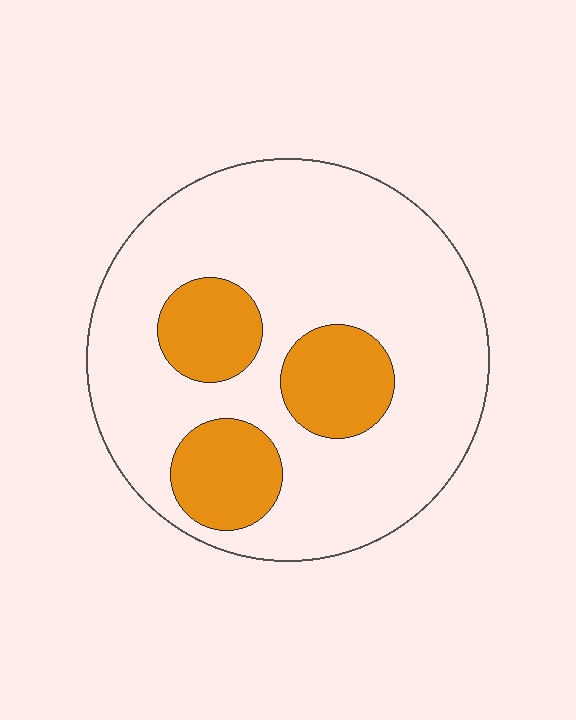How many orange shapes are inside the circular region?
3.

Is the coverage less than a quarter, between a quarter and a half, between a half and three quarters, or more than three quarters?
Less than a quarter.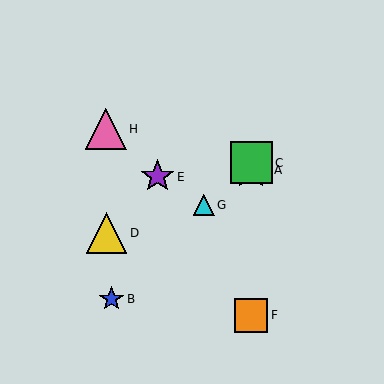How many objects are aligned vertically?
3 objects (A, C, F) are aligned vertically.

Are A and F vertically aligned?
Yes, both are at x≈251.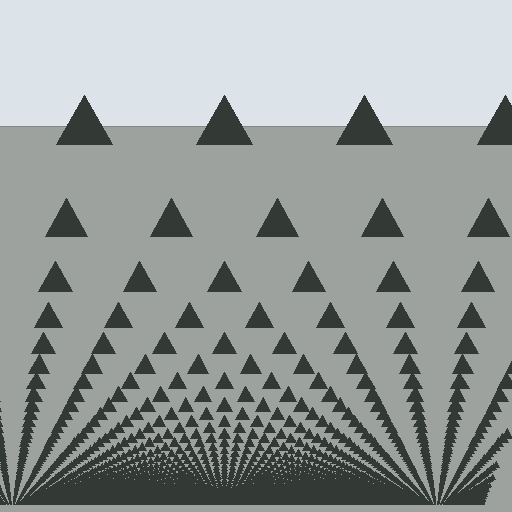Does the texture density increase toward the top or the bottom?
Density increases toward the bottom.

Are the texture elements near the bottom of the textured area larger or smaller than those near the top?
Smaller. The gradient is inverted — elements near the bottom are smaller and denser.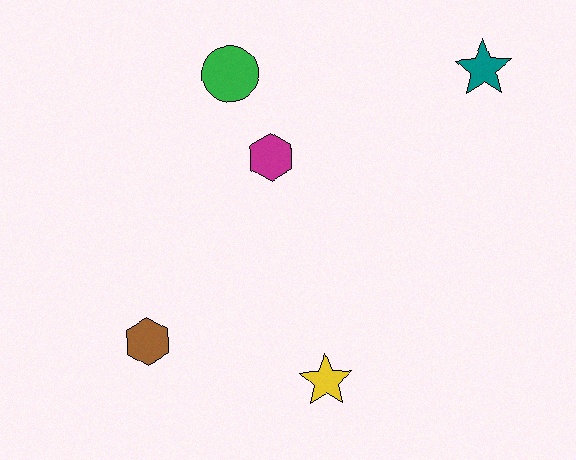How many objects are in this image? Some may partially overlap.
There are 5 objects.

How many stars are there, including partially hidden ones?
There are 2 stars.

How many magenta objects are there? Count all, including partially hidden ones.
There is 1 magenta object.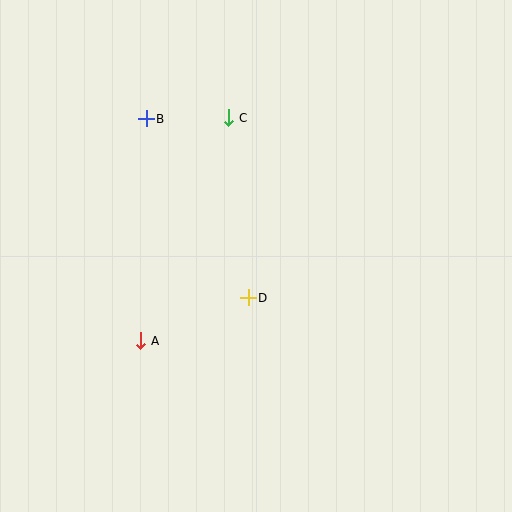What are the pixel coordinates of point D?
Point D is at (248, 298).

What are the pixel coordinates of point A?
Point A is at (141, 341).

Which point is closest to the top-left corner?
Point B is closest to the top-left corner.